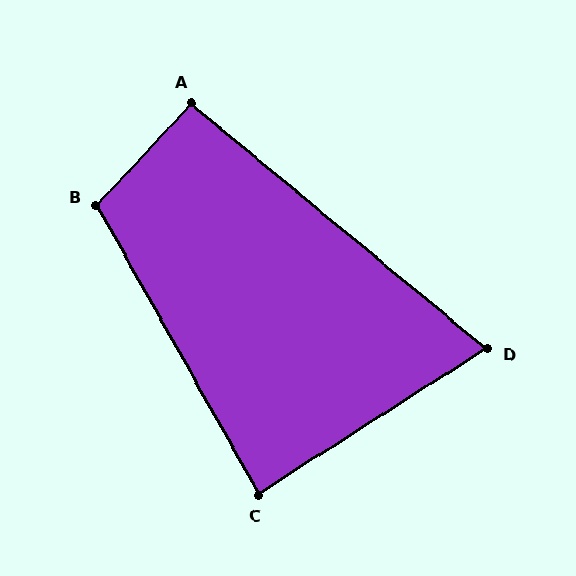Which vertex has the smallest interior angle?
D, at approximately 72 degrees.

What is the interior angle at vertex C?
Approximately 87 degrees (approximately right).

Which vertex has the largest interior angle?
B, at approximately 108 degrees.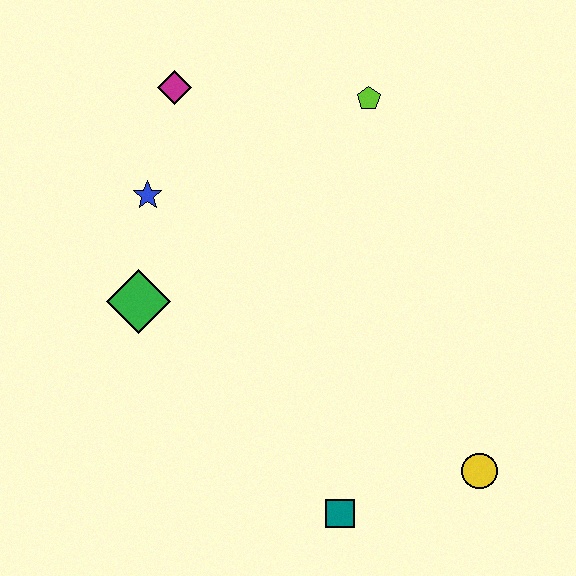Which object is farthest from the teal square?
The magenta diamond is farthest from the teal square.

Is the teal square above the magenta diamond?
No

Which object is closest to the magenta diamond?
The blue star is closest to the magenta diamond.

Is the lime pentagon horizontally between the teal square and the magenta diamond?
No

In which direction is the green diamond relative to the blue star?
The green diamond is below the blue star.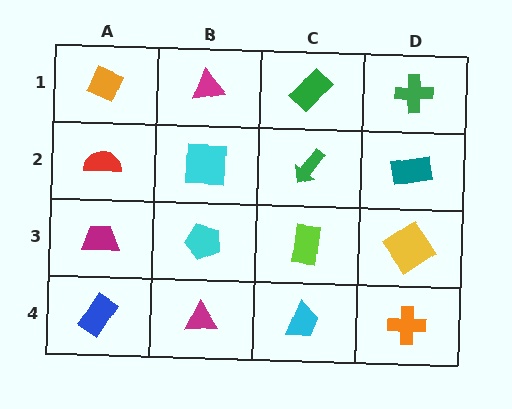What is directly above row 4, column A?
A magenta trapezoid.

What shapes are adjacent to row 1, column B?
A cyan square (row 2, column B), an orange diamond (row 1, column A), a green rectangle (row 1, column C).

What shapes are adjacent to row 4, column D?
A yellow diamond (row 3, column D), a cyan trapezoid (row 4, column C).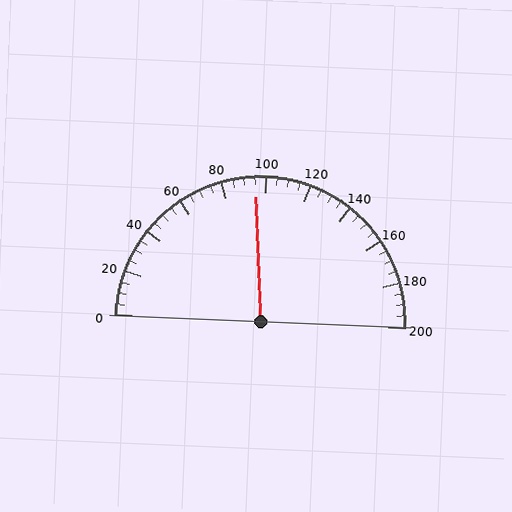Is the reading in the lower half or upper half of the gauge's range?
The reading is in the lower half of the range (0 to 200).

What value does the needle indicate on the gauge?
The needle indicates approximately 95.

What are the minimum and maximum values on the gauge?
The gauge ranges from 0 to 200.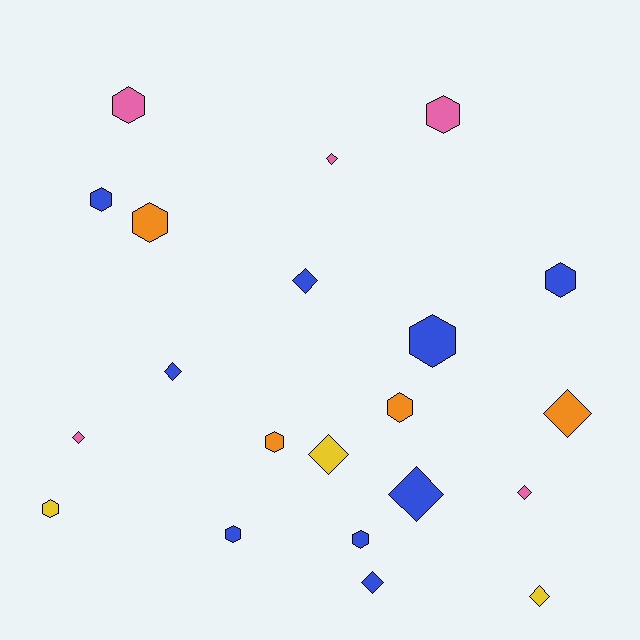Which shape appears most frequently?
Hexagon, with 11 objects.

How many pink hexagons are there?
There are 2 pink hexagons.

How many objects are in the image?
There are 21 objects.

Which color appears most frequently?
Blue, with 9 objects.